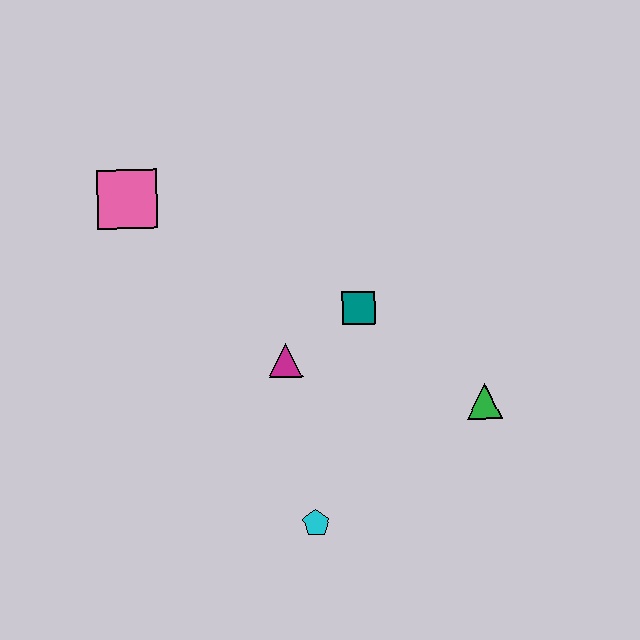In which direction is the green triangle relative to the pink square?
The green triangle is to the right of the pink square.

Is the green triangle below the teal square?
Yes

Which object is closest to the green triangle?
The teal square is closest to the green triangle.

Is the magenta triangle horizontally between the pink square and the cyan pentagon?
Yes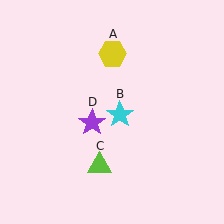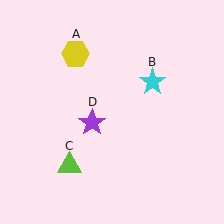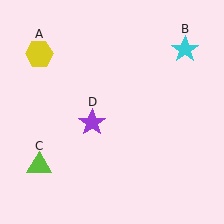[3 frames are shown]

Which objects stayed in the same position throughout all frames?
Purple star (object D) remained stationary.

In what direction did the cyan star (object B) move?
The cyan star (object B) moved up and to the right.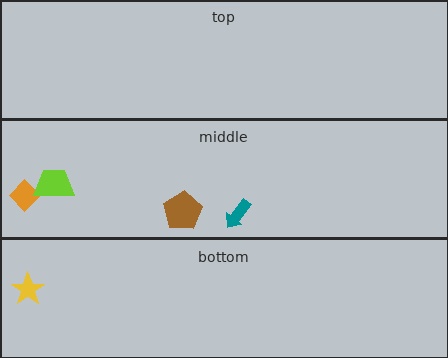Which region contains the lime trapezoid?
The middle region.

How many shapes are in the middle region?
4.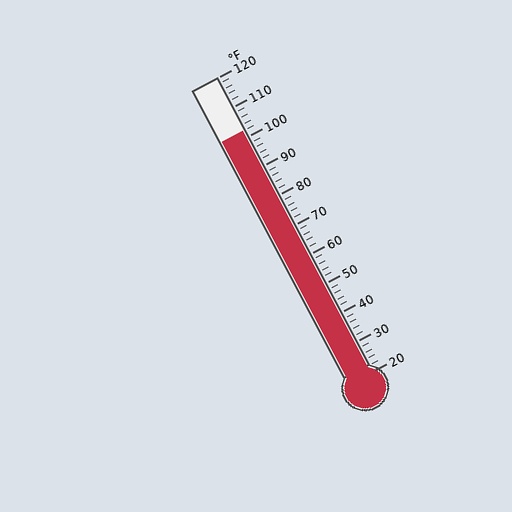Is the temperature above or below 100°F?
The temperature is above 100°F.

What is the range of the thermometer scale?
The thermometer scale ranges from 20°F to 120°F.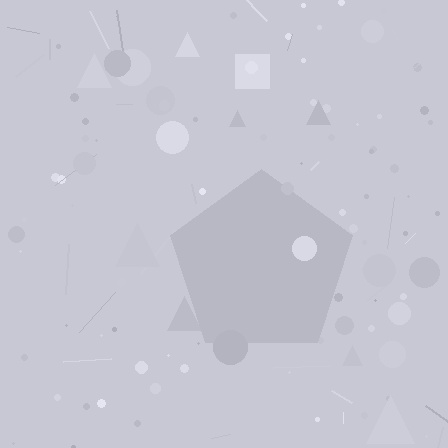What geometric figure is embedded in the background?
A pentagon is embedded in the background.